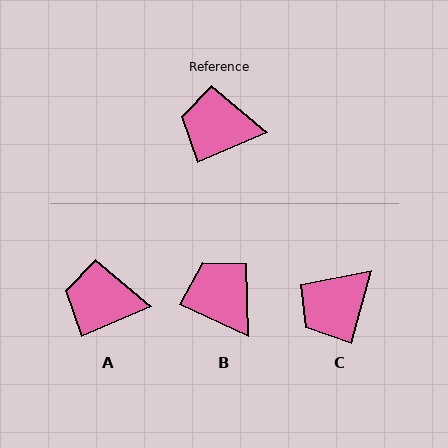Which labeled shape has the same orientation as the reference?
A.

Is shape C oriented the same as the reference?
No, it is off by about 52 degrees.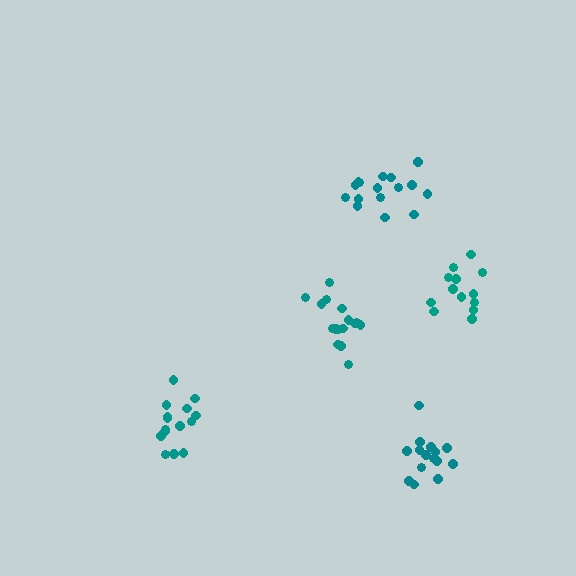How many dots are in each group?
Group 1: 16 dots, Group 2: 16 dots, Group 3: 15 dots, Group 4: 13 dots, Group 5: 16 dots (76 total).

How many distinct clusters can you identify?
There are 5 distinct clusters.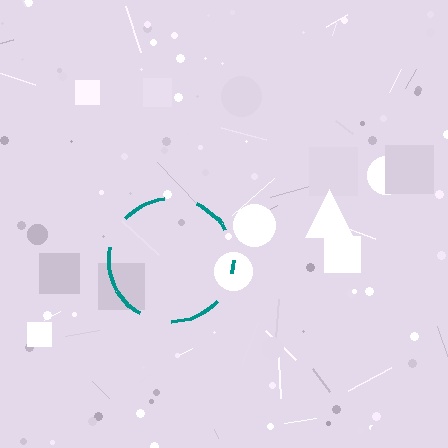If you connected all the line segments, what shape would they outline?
They would outline a circle.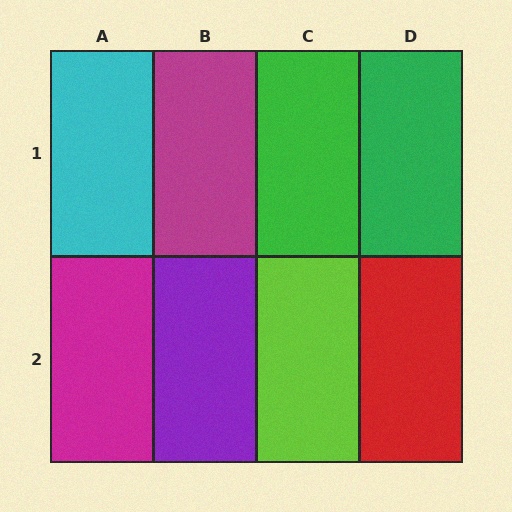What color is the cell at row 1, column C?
Green.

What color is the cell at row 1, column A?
Cyan.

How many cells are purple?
1 cell is purple.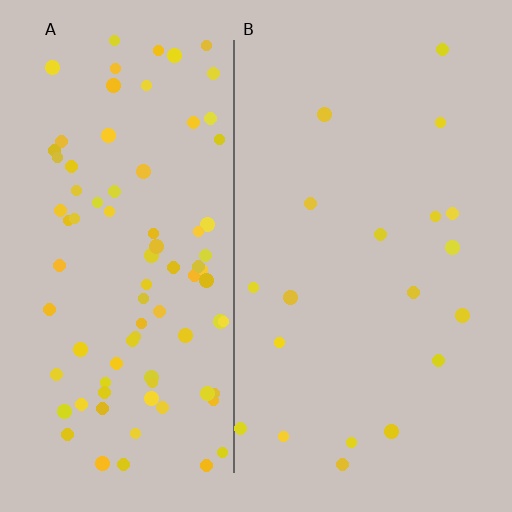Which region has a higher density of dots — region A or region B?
A (the left).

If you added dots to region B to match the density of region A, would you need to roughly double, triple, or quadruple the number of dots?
Approximately quadruple.